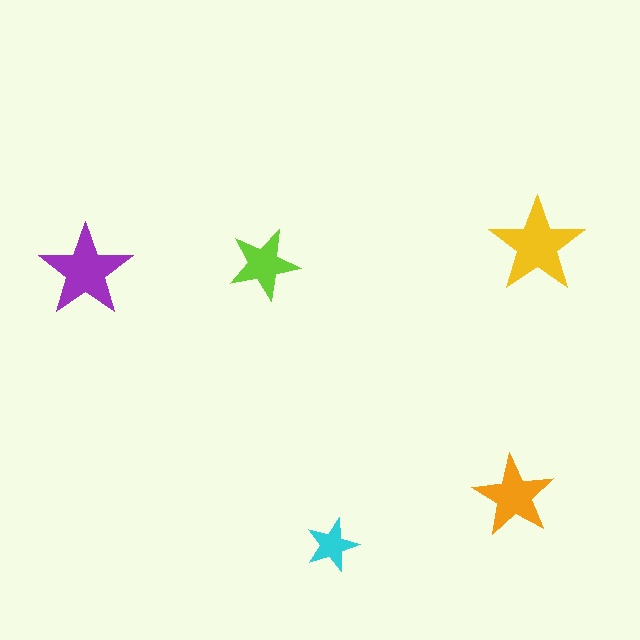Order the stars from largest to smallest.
the yellow one, the purple one, the orange one, the lime one, the cyan one.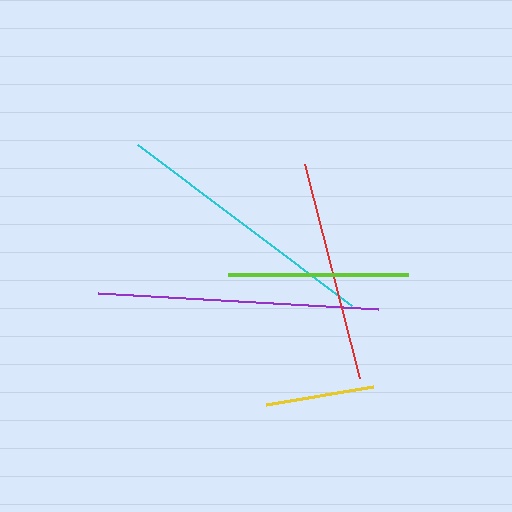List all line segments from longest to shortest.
From longest to shortest: purple, cyan, red, lime, yellow.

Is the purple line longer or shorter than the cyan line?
The purple line is longer than the cyan line.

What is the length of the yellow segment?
The yellow segment is approximately 108 pixels long.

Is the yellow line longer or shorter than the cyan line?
The cyan line is longer than the yellow line.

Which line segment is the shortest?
The yellow line is the shortest at approximately 108 pixels.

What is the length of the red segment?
The red segment is approximately 221 pixels long.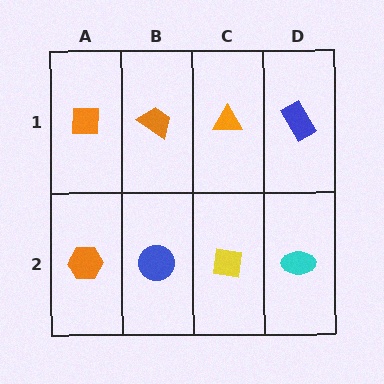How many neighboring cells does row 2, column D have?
2.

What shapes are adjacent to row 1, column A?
An orange hexagon (row 2, column A), an orange trapezoid (row 1, column B).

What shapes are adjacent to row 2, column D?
A blue rectangle (row 1, column D), a yellow square (row 2, column C).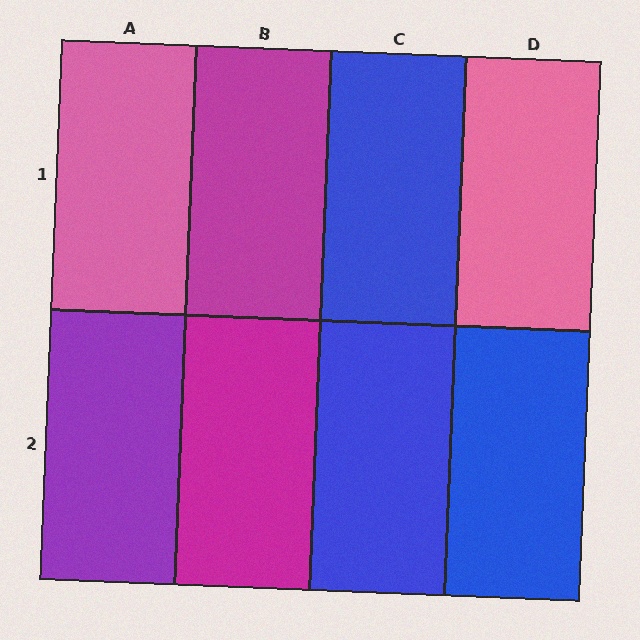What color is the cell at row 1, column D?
Pink.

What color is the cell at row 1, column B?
Magenta.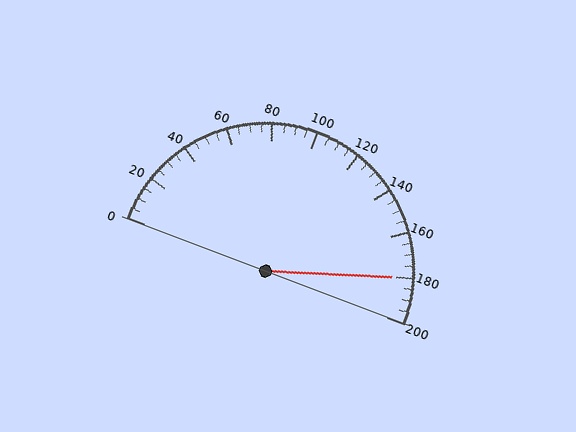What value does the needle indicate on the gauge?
The needle indicates approximately 180.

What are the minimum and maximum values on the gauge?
The gauge ranges from 0 to 200.